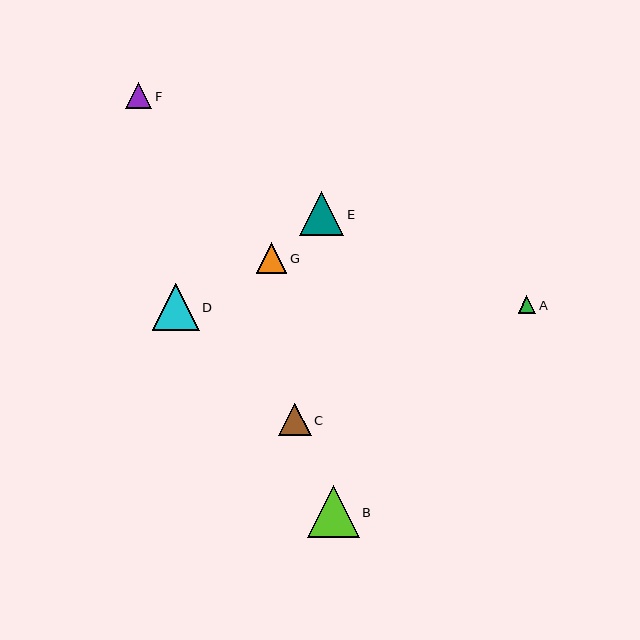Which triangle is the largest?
Triangle B is the largest with a size of approximately 51 pixels.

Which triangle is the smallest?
Triangle A is the smallest with a size of approximately 18 pixels.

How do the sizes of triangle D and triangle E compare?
Triangle D and triangle E are approximately the same size.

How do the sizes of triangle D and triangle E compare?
Triangle D and triangle E are approximately the same size.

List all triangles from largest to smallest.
From largest to smallest: B, D, E, C, G, F, A.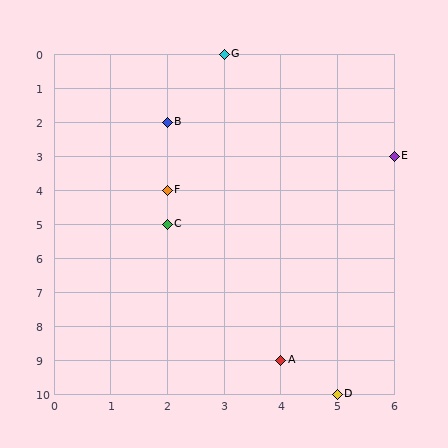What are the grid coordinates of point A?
Point A is at grid coordinates (4, 9).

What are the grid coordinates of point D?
Point D is at grid coordinates (5, 10).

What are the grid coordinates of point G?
Point G is at grid coordinates (3, 0).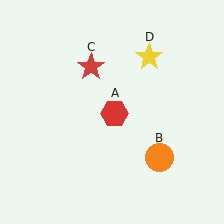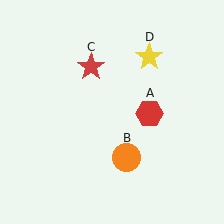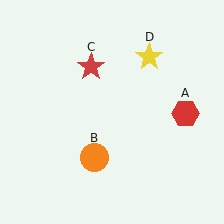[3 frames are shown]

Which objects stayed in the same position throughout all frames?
Red star (object C) and yellow star (object D) remained stationary.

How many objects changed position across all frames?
2 objects changed position: red hexagon (object A), orange circle (object B).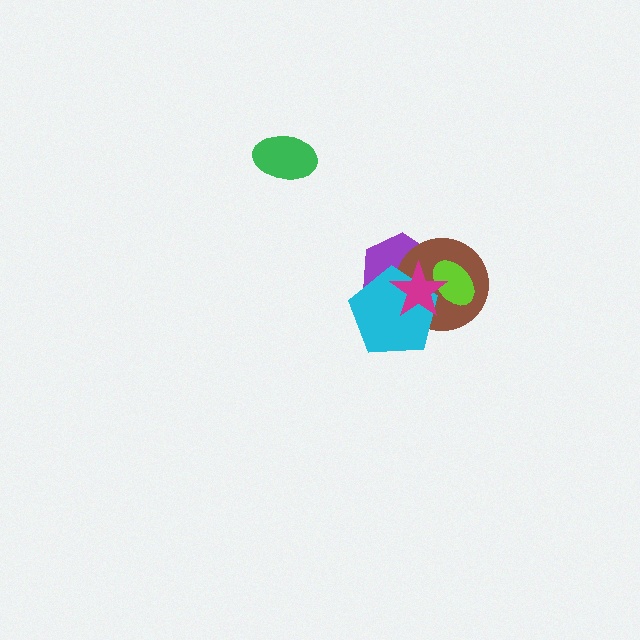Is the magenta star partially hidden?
No, no other shape covers it.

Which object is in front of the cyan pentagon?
The magenta star is in front of the cyan pentagon.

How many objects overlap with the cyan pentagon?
3 objects overlap with the cyan pentagon.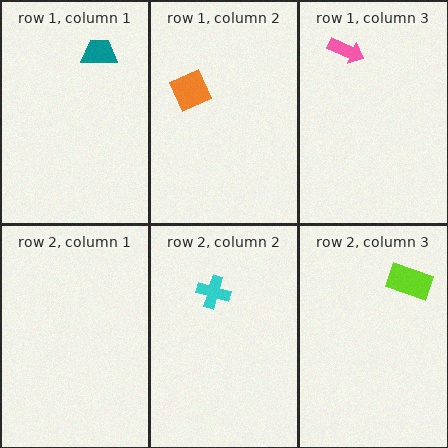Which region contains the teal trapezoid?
The row 1, column 1 region.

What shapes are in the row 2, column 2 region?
The cyan cross.